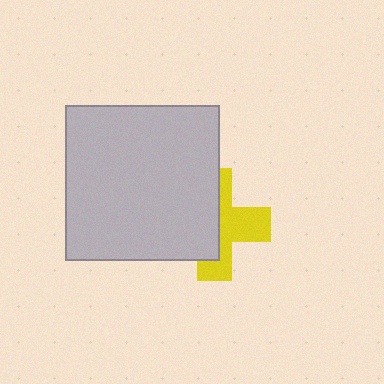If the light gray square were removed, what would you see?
You would see the complete yellow cross.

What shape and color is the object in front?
The object in front is a light gray square.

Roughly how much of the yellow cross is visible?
About half of it is visible (roughly 48%).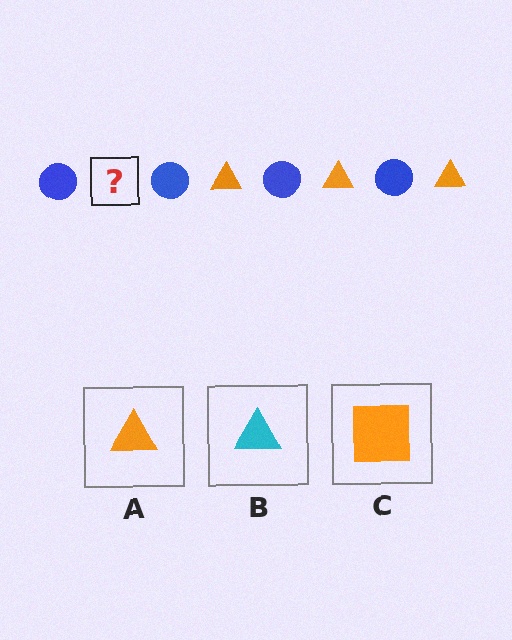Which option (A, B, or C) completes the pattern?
A.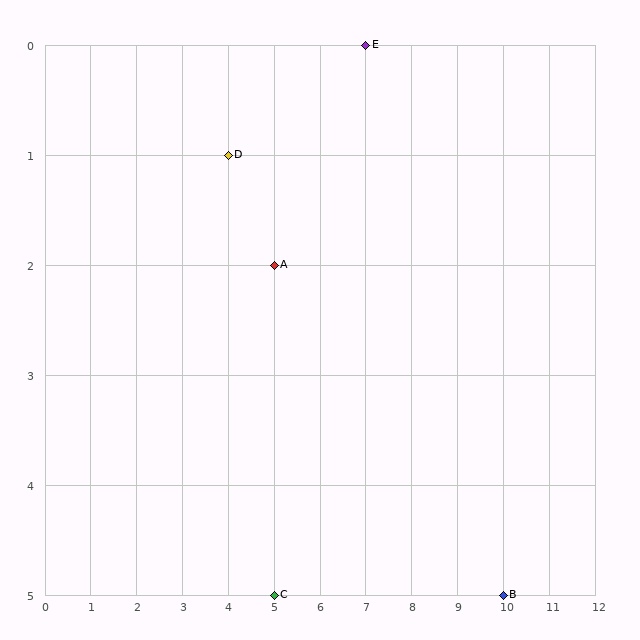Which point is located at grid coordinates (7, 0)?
Point E is at (7, 0).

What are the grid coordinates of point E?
Point E is at grid coordinates (7, 0).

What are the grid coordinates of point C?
Point C is at grid coordinates (5, 5).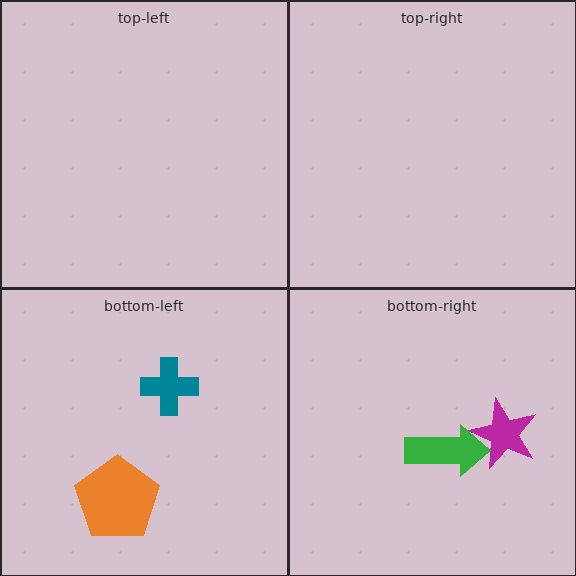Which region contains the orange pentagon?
The bottom-left region.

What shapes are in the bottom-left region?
The teal cross, the orange pentagon.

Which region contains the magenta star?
The bottom-right region.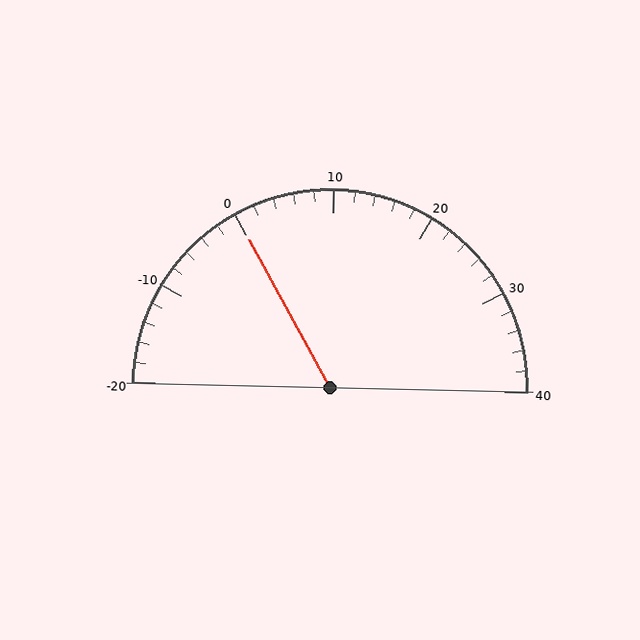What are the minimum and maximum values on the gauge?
The gauge ranges from -20 to 40.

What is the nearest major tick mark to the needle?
The nearest major tick mark is 0.